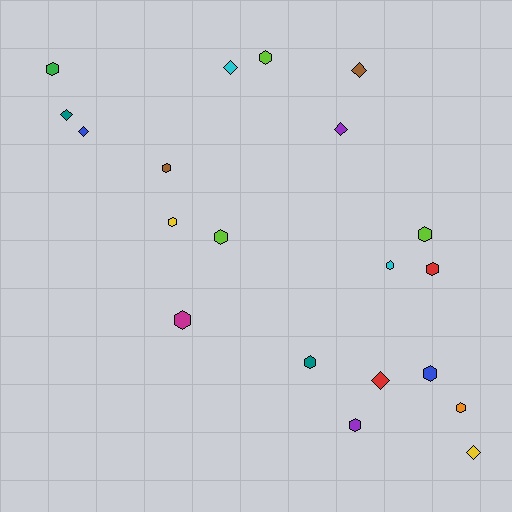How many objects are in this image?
There are 20 objects.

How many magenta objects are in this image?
There is 1 magenta object.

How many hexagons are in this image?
There are 13 hexagons.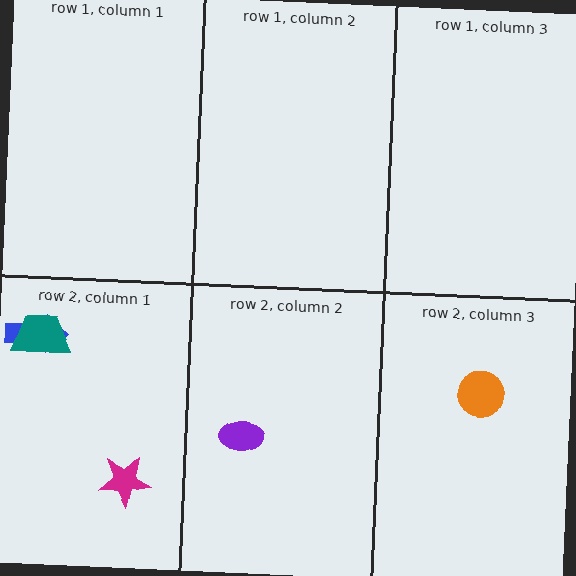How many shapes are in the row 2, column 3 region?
1.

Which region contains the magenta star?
The row 2, column 1 region.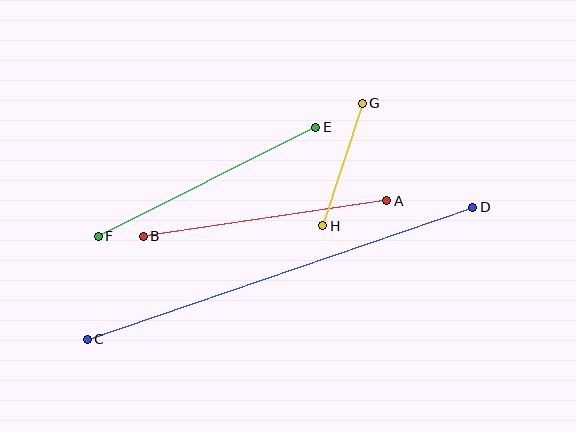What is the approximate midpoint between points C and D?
The midpoint is at approximately (280, 273) pixels.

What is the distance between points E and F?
The distance is approximately 243 pixels.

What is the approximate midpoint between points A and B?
The midpoint is at approximately (265, 218) pixels.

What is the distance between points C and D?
The distance is approximately 407 pixels.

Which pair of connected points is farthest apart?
Points C and D are farthest apart.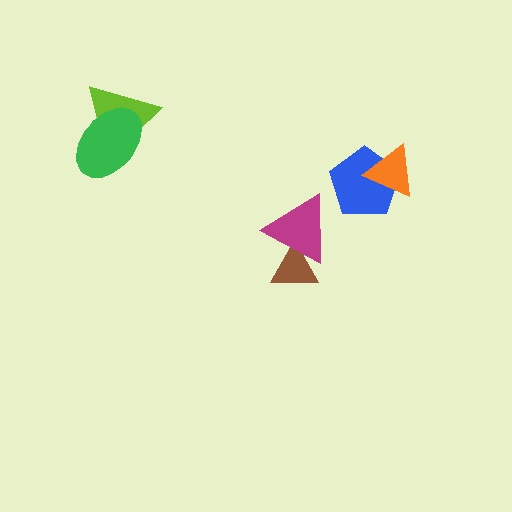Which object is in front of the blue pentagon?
The orange triangle is in front of the blue pentagon.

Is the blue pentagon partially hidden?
Yes, it is partially covered by another shape.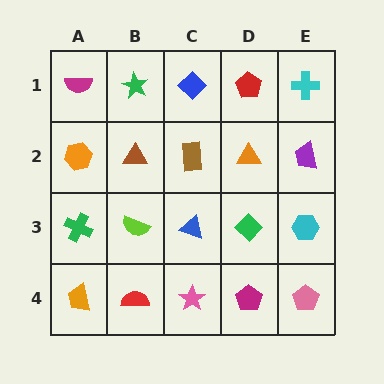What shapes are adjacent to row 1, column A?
An orange hexagon (row 2, column A), a green star (row 1, column B).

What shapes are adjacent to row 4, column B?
A lime semicircle (row 3, column B), an orange trapezoid (row 4, column A), a pink star (row 4, column C).